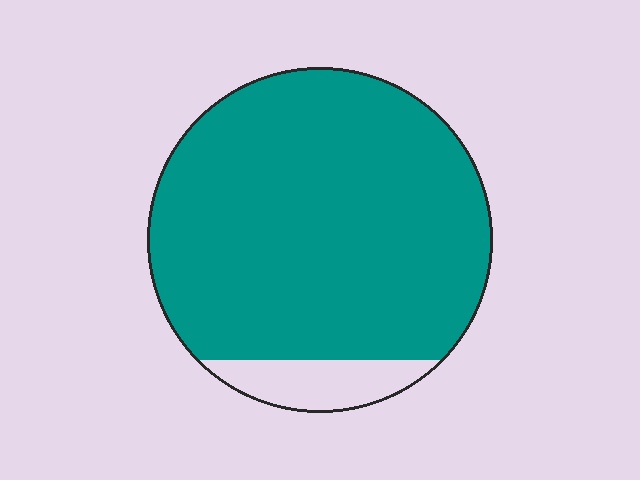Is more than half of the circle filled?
Yes.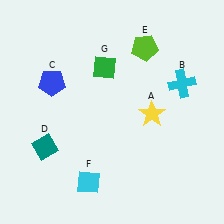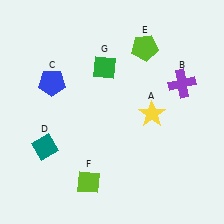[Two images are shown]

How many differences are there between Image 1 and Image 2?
There are 2 differences between the two images.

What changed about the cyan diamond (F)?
In Image 1, F is cyan. In Image 2, it changed to lime.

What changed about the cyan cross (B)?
In Image 1, B is cyan. In Image 2, it changed to purple.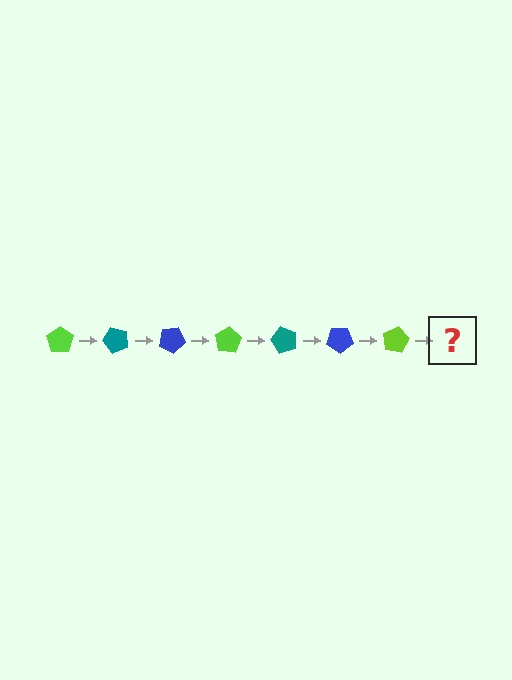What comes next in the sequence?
The next element should be a teal pentagon, rotated 350 degrees from the start.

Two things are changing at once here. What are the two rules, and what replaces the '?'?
The two rules are that it rotates 50 degrees each step and the color cycles through lime, teal, and blue. The '?' should be a teal pentagon, rotated 350 degrees from the start.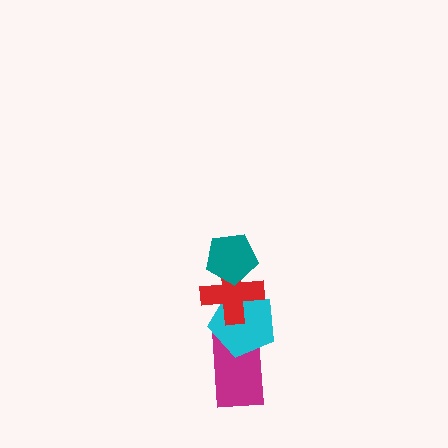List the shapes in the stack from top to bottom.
From top to bottom: the teal pentagon, the red cross, the cyan pentagon, the magenta rectangle.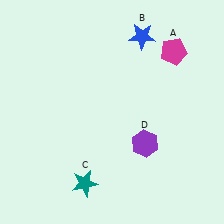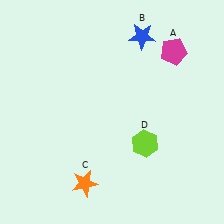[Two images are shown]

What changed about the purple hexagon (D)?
In Image 1, D is purple. In Image 2, it changed to lime.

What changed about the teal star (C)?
In Image 1, C is teal. In Image 2, it changed to orange.